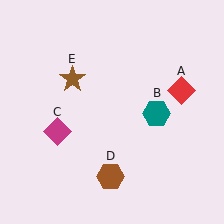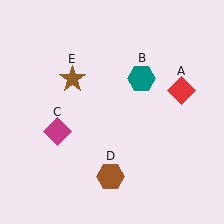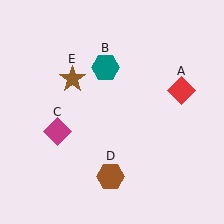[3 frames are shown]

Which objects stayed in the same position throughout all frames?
Red diamond (object A) and magenta diamond (object C) and brown hexagon (object D) and brown star (object E) remained stationary.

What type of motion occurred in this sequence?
The teal hexagon (object B) rotated counterclockwise around the center of the scene.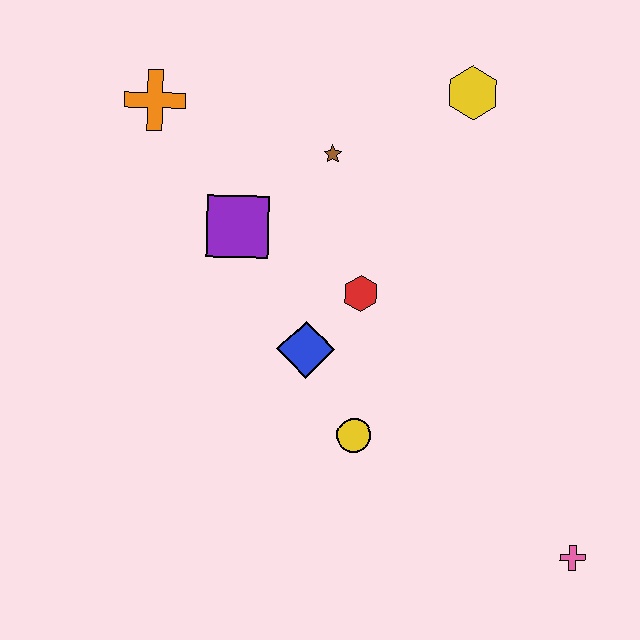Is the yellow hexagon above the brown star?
Yes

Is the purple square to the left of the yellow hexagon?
Yes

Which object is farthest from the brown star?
The pink cross is farthest from the brown star.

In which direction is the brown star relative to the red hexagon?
The brown star is above the red hexagon.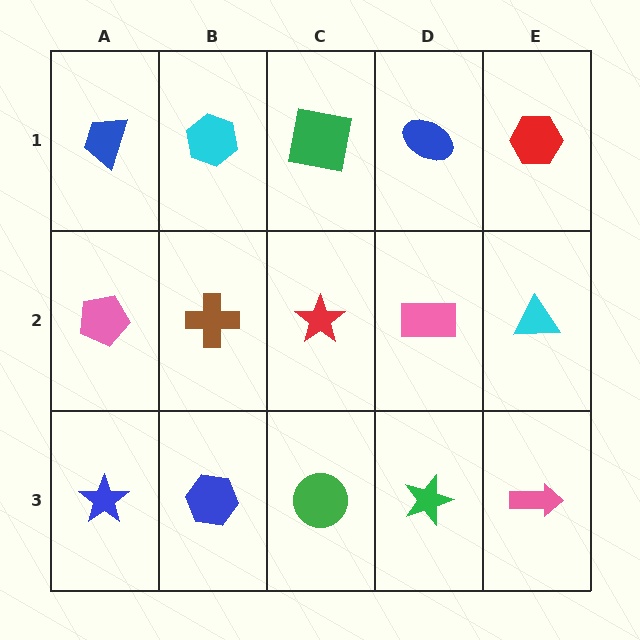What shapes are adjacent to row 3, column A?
A pink pentagon (row 2, column A), a blue hexagon (row 3, column B).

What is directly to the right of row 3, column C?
A green star.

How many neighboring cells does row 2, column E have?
3.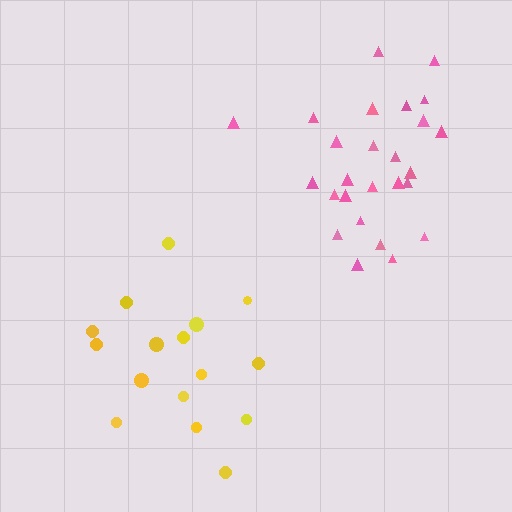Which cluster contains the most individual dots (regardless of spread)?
Pink (26).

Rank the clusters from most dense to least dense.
pink, yellow.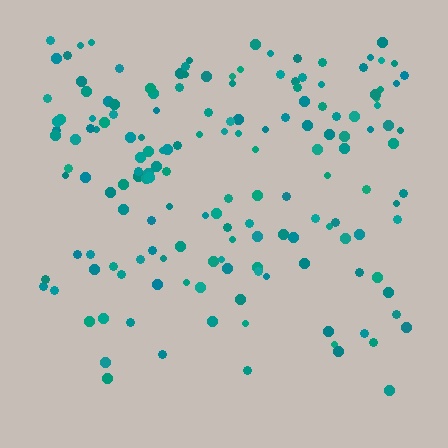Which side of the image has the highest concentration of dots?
The top.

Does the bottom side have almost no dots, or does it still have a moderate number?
Still a moderate number, just noticeably fewer than the top.